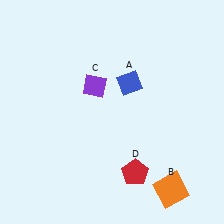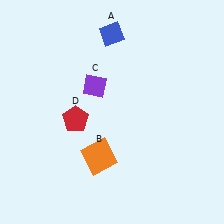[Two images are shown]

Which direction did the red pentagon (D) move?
The red pentagon (D) moved left.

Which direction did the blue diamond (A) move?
The blue diamond (A) moved up.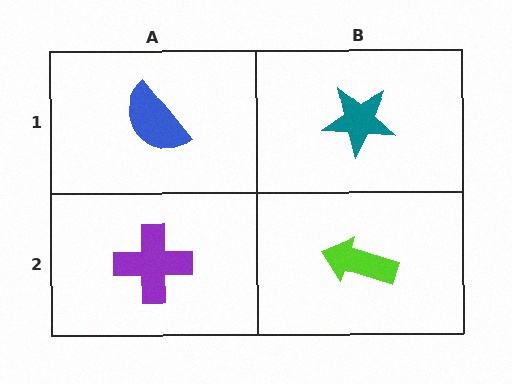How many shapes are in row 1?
2 shapes.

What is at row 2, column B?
A lime arrow.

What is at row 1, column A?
A blue semicircle.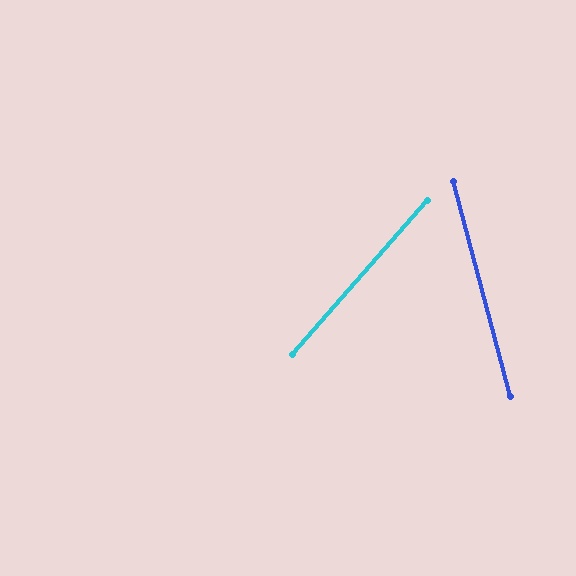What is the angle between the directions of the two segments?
Approximately 56 degrees.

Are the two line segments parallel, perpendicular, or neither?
Neither parallel nor perpendicular — they differ by about 56°.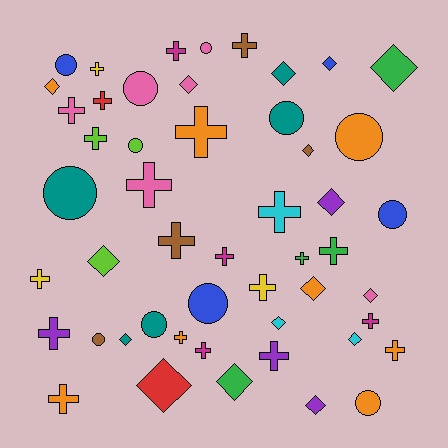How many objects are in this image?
There are 50 objects.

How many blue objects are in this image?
There are 4 blue objects.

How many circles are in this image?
There are 12 circles.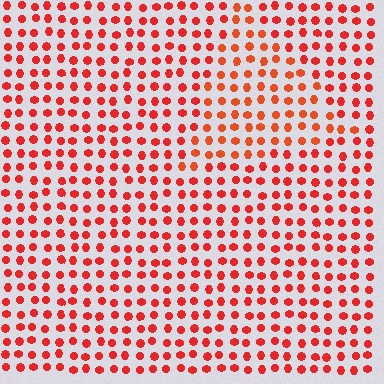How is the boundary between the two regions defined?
The boundary is defined purely by a slight shift in hue (about 14 degrees). Spacing, size, and orientation are identical on both sides.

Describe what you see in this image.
The image is filled with small red elements in a uniform arrangement. A triangle-shaped region is visible where the elements are tinted to a slightly different hue, forming a subtle color boundary.